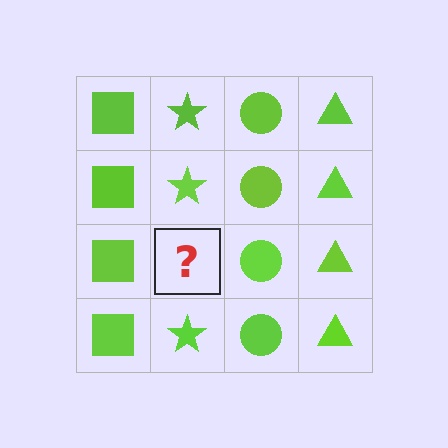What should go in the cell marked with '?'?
The missing cell should contain a lime star.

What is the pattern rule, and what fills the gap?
The rule is that each column has a consistent shape. The gap should be filled with a lime star.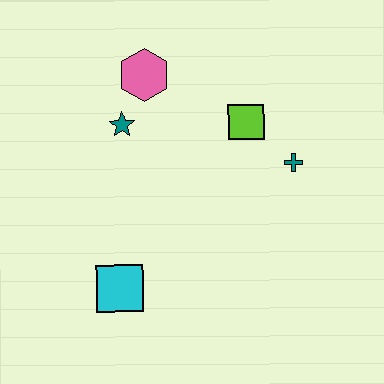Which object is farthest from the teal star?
The teal cross is farthest from the teal star.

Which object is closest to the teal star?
The pink hexagon is closest to the teal star.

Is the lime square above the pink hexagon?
No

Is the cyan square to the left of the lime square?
Yes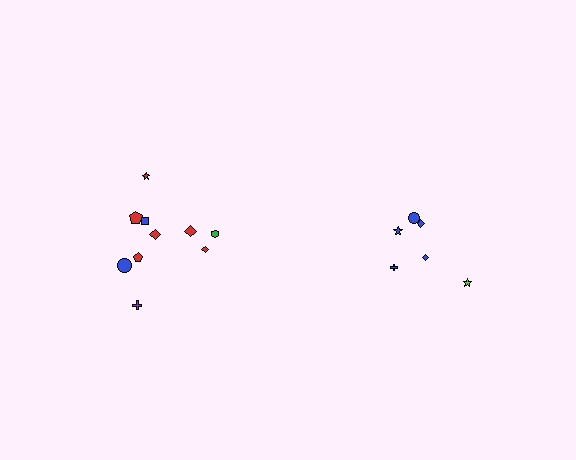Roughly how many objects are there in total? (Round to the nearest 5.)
Roughly 15 objects in total.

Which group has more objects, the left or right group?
The left group.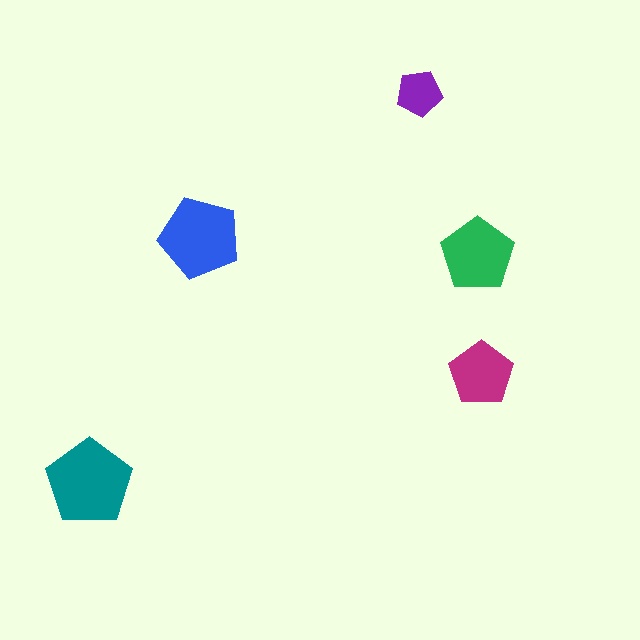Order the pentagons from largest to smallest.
the teal one, the blue one, the green one, the magenta one, the purple one.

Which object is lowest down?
The teal pentagon is bottommost.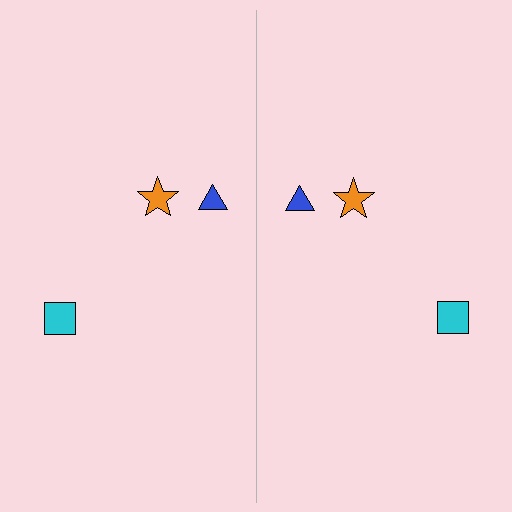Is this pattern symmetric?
Yes, this pattern has bilateral (reflection) symmetry.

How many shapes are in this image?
There are 6 shapes in this image.